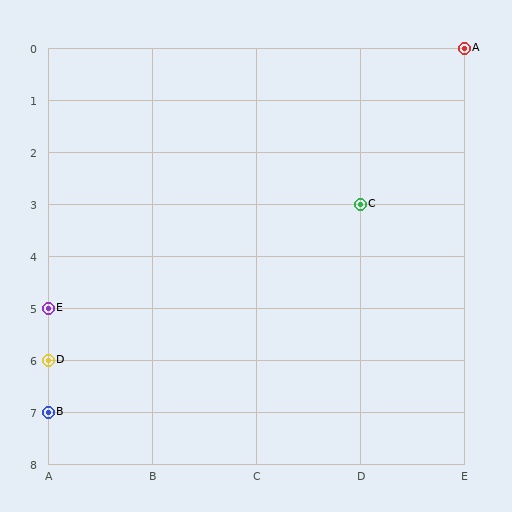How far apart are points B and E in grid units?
Points B and E are 2 rows apart.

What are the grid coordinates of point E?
Point E is at grid coordinates (A, 5).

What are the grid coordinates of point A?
Point A is at grid coordinates (E, 0).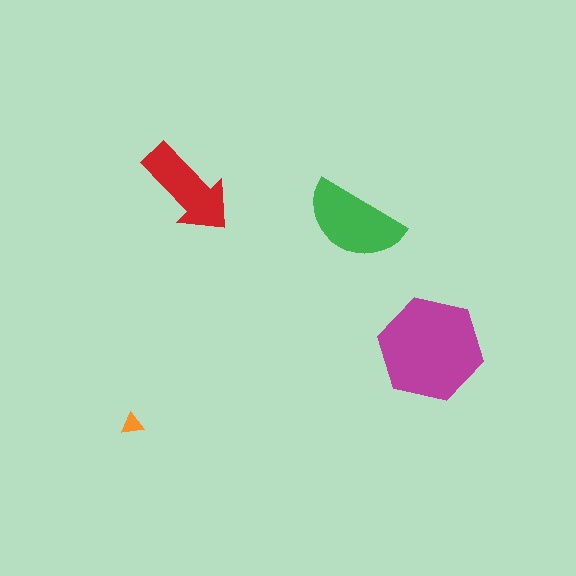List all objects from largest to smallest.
The magenta hexagon, the green semicircle, the red arrow, the orange triangle.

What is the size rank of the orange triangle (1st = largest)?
4th.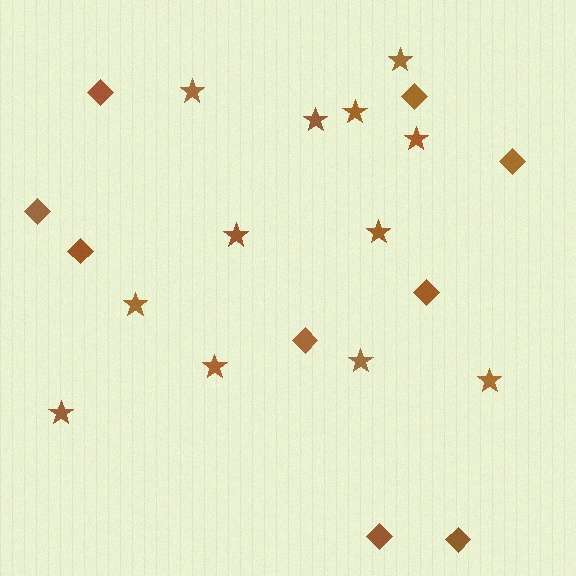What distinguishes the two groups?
There are 2 groups: one group of diamonds (9) and one group of stars (12).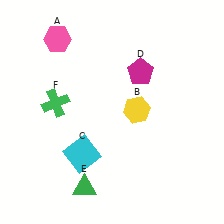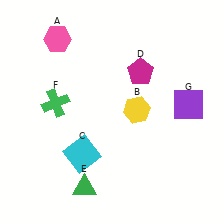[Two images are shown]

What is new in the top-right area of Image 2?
A purple square (G) was added in the top-right area of Image 2.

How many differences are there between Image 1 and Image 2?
There is 1 difference between the two images.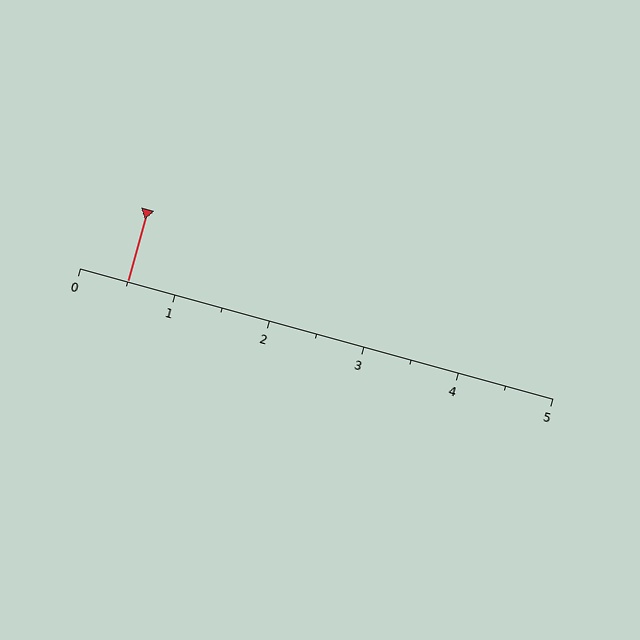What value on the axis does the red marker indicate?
The marker indicates approximately 0.5.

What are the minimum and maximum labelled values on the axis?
The axis runs from 0 to 5.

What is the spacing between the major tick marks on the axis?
The major ticks are spaced 1 apart.